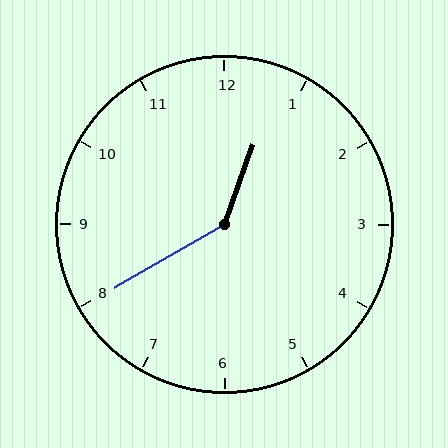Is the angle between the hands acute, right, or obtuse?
It is obtuse.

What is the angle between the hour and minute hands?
Approximately 140 degrees.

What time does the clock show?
12:40.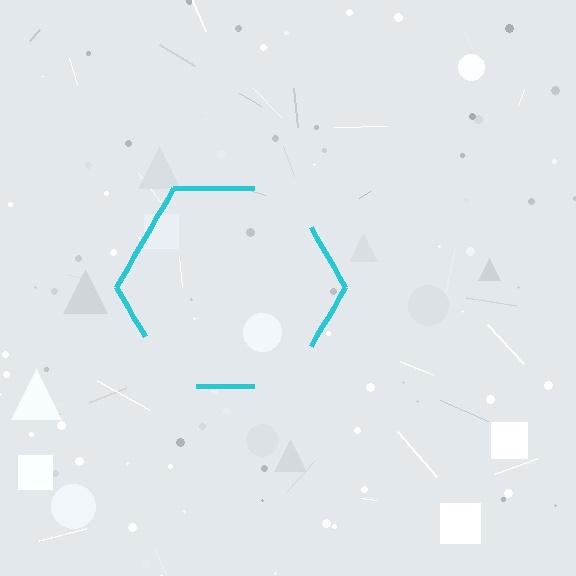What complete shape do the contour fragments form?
The contour fragments form a hexagon.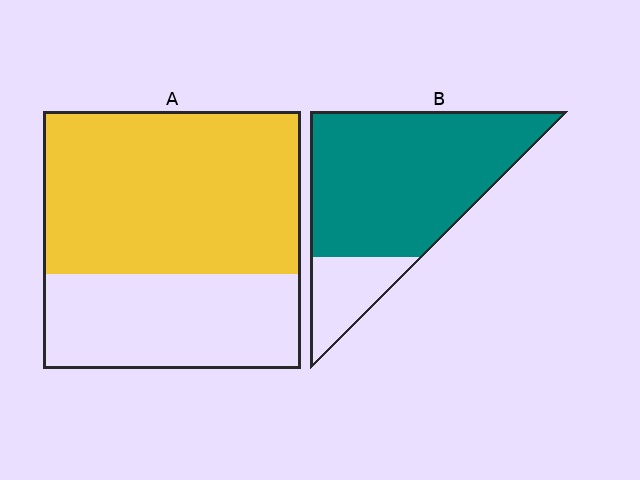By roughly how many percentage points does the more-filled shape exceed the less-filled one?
By roughly 20 percentage points (B over A).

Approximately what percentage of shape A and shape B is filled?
A is approximately 65% and B is approximately 80%.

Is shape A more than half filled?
Yes.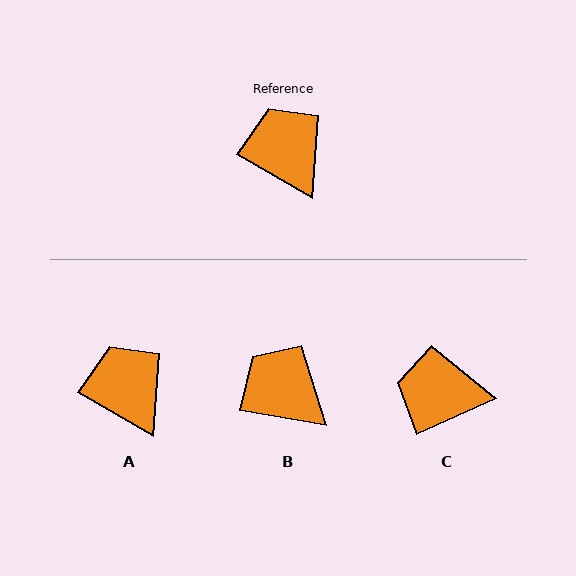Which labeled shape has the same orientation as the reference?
A.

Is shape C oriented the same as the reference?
No, it is off by about 55 degrees.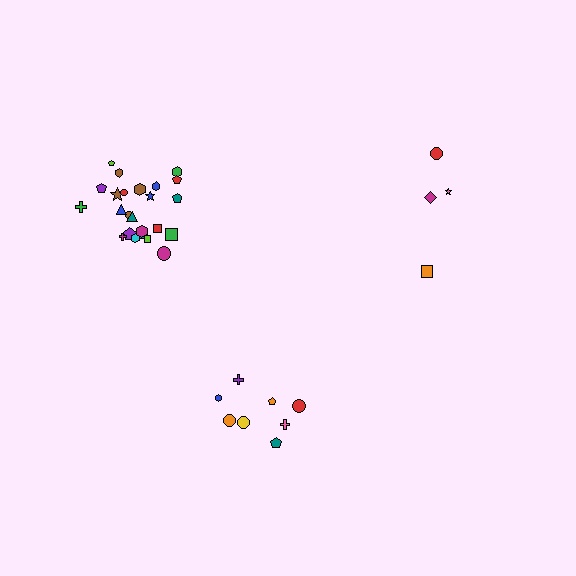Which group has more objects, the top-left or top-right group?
The top-left group.